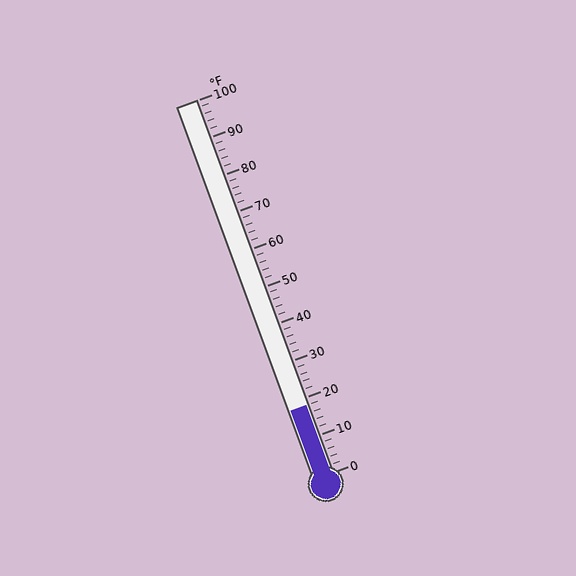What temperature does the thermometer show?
The thermometer shows approximately 18°F.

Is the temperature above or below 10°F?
The temperature is above 10°F.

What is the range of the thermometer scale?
The thermometer scale ranges from 0°F to 100°F.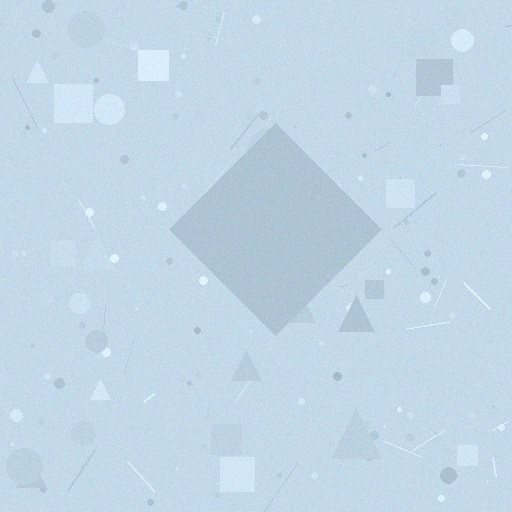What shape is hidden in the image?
A diamond is hidden in the image.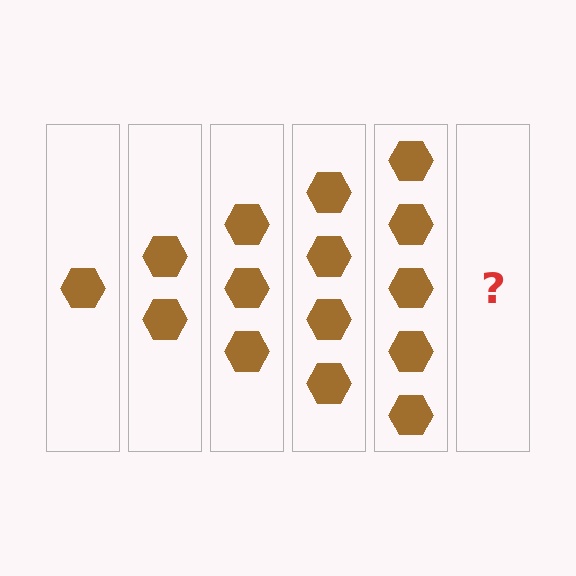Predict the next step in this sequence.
The next step is 6 hexagons.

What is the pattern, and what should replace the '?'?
The pattern is that each step adds one more hexagon. The '?' should be 6 hexagons.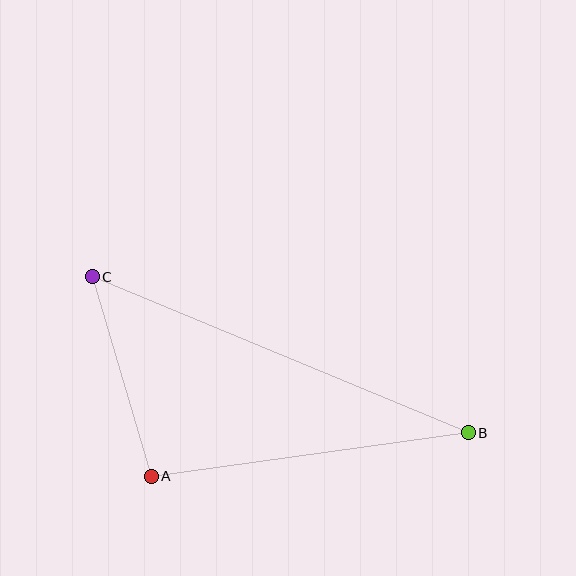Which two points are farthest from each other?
Points B and C are farthest from each other.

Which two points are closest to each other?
Points A and C are closest to each other.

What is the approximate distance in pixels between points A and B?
The distance between A and B is approximately 320 pixels.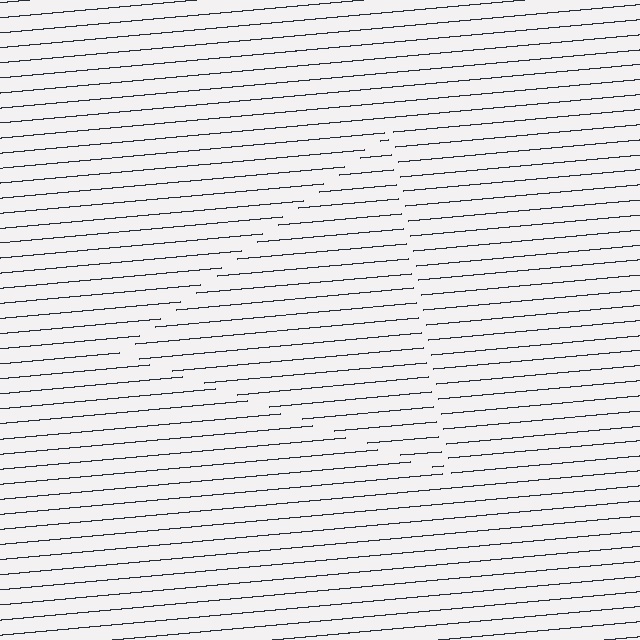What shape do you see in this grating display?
An illusory triangle. The interior of the shape contains the same grating, shifted by half a period — the contour is defined by the phase discontinuity where line-ends from the inner and outer gratings abut.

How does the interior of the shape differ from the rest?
The interior of the shape contains the same grating, shifted by half a period — the contour is defined by the phase discontinuity where line-ends from the inner and outer gratings abut.